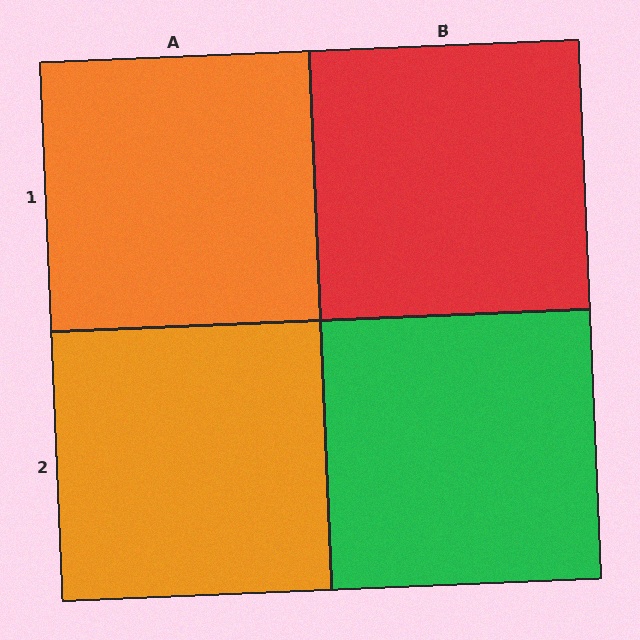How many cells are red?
1 cell is red.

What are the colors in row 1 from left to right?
Orange, red.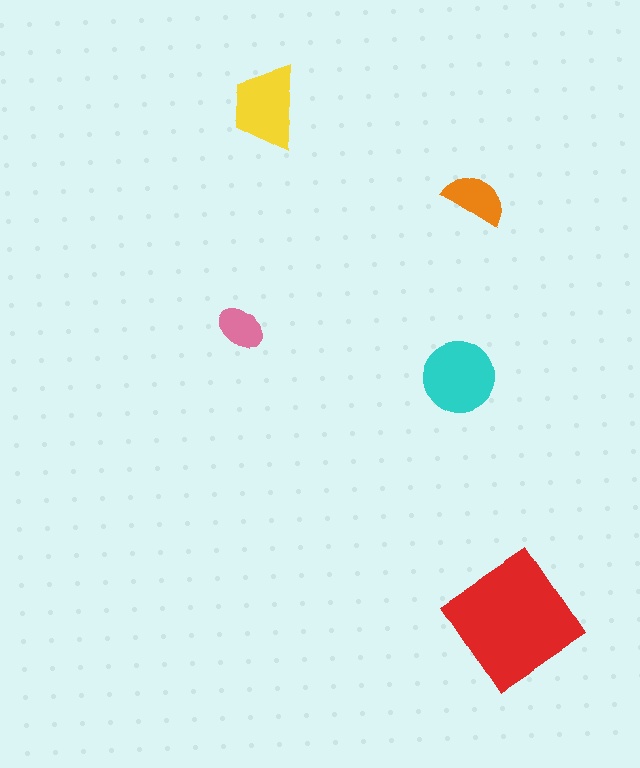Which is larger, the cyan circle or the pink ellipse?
The cyan circle.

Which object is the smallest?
The pink ellipse.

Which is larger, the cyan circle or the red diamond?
The red diamond.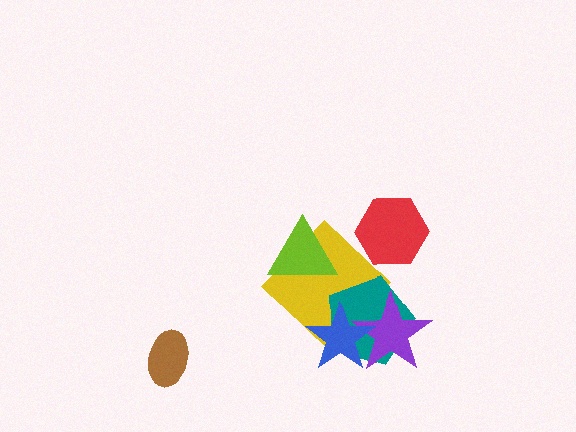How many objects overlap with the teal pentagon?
3 objects overlap with the teal pentagon.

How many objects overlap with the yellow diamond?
3 objects overlap with the yellow diamond.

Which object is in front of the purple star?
The blue star is in front of the purple star.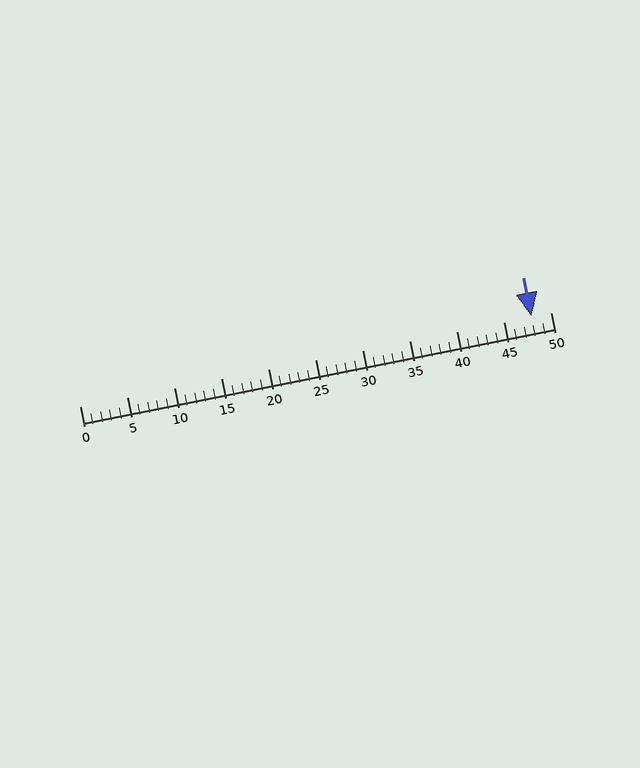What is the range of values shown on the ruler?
The ruler shows values from 0 to 50.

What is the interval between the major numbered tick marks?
The major tick marks are spaced 5 units apart.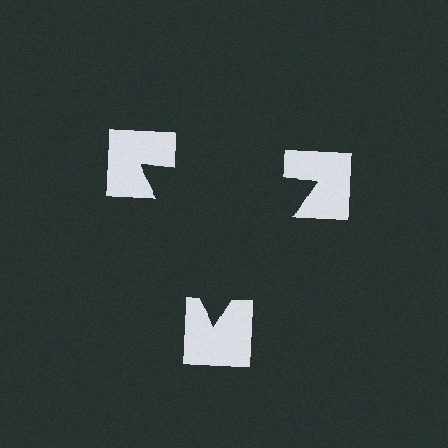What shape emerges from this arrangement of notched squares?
An illusory triangle — its edges are inferred from the aligned wedge cuts in the notched squares, not physically drawn.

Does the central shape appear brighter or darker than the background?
It typically appears slightly darker than the background, even though no actual brightness change is drawn.